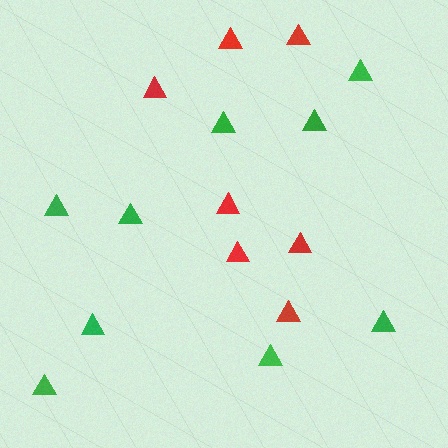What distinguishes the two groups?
There are 2 groups: one group of green triangles (9) and one group of red triangles (7).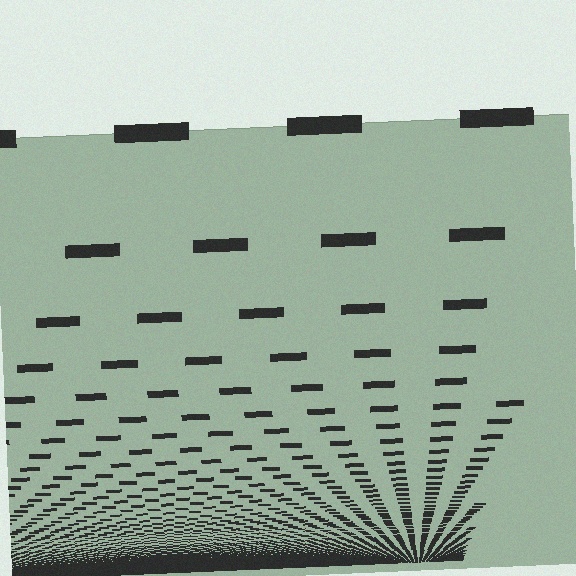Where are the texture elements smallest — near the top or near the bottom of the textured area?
Near the bottom.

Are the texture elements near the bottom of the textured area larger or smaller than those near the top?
Smaller. The gradient is inverted — elements near the bottom are smaller and denser.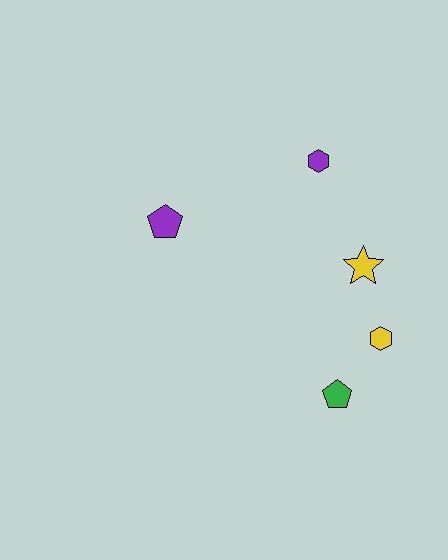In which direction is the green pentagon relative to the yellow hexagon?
The green pentagon is below the yellow hexagon.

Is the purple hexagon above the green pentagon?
Yes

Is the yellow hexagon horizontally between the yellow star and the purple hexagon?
No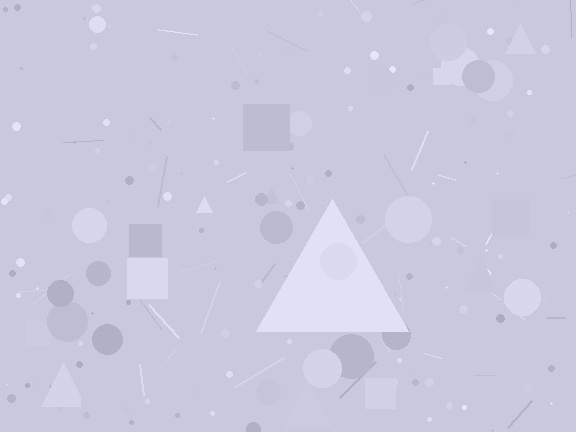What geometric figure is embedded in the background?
A triangle is embedded in the background.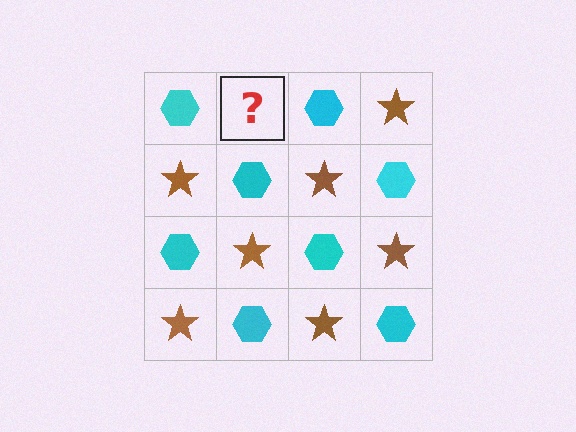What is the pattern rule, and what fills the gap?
The rule is that it alternates cyan hexagon and brown star in a checkerboard pattern. The gap should be filled with a brown star.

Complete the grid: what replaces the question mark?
The question mark should be replaced with a brown star.